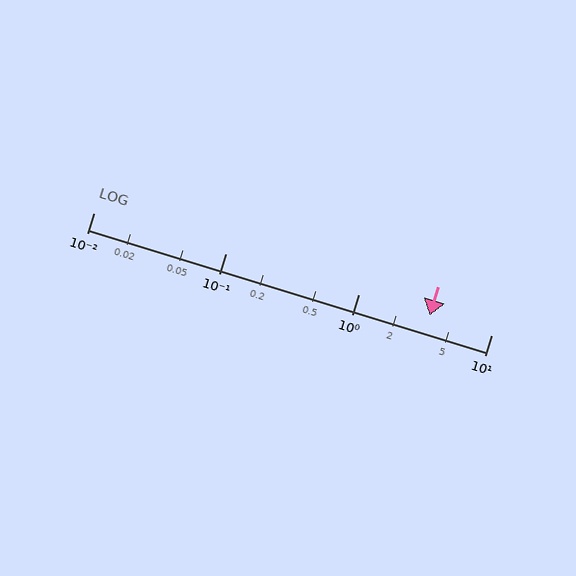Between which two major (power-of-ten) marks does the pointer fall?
The pointer is between 1 and 10.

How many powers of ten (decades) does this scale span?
The scale spans 3 decades, from 0.01 to 10.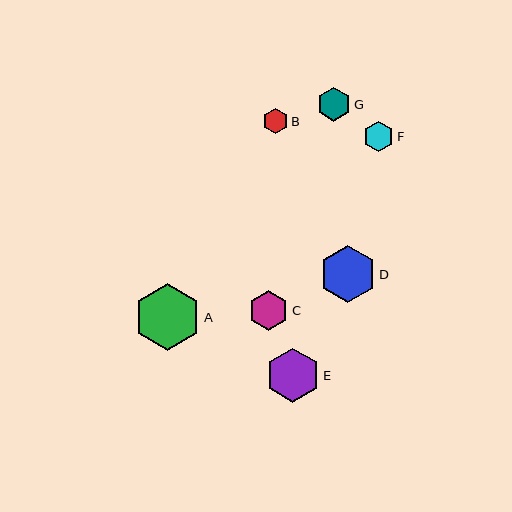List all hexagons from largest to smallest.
From largest to smallest: A, D, E, C, G, F, B.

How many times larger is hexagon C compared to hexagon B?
Hexagon C is approximately 1.6 times the size of hexagon B.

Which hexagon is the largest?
Hexagon A is the largest with a size of approximately 67 pixels.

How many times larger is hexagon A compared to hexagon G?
Hexagon A is approximately 2.0 times the size of hexagon G.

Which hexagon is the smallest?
Hexagon B is the smallest with a size of approximately 25 pixels.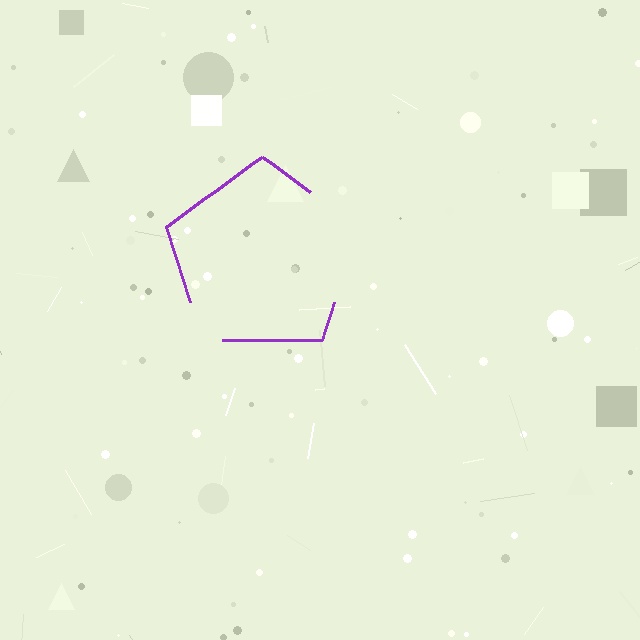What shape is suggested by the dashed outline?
The dashed outline suggests a pentagon.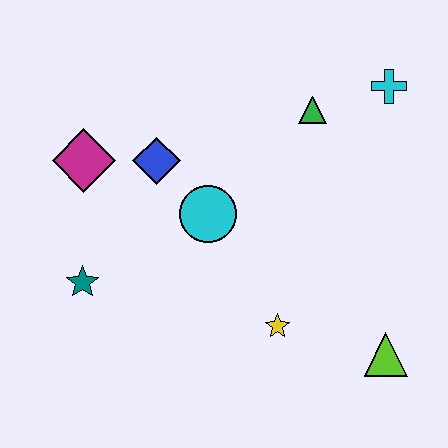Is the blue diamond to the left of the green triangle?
Yes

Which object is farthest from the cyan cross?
The teal star is farthest from the cyan cross.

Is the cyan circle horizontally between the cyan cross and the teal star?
Yes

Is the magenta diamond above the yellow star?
Yes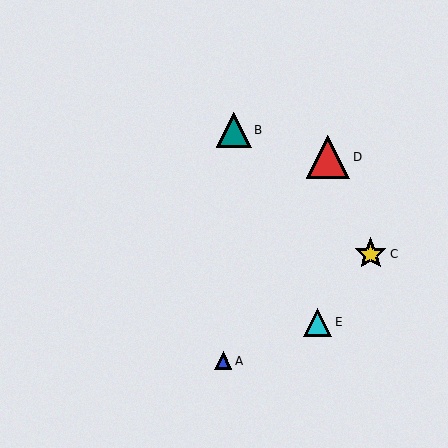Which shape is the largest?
The red triangle (labeled D) is the largest.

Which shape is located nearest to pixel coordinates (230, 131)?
The teal triangle (labeled B) at (234, 130) is nearest to that location.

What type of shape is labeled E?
Shape E is a cyan triangle.